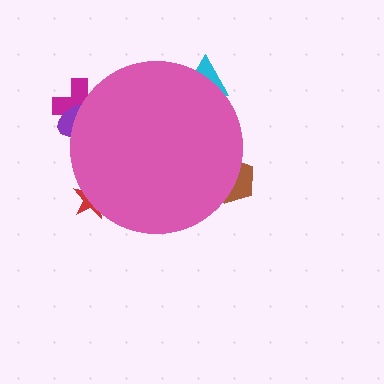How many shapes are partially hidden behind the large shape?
5 shapes are partially hidden.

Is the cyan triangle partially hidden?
Yes, the cyan triangle is partially hidden behind the pink circle.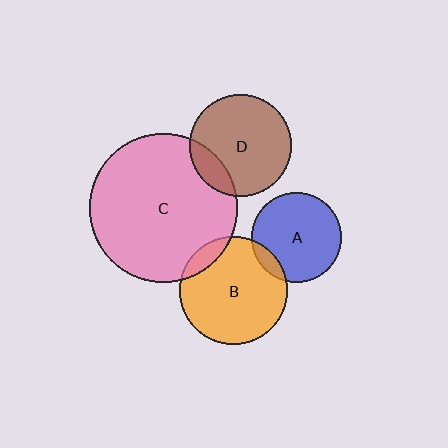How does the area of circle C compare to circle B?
Approximately 1.9 times.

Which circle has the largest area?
Circle C (pink).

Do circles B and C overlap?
Yes.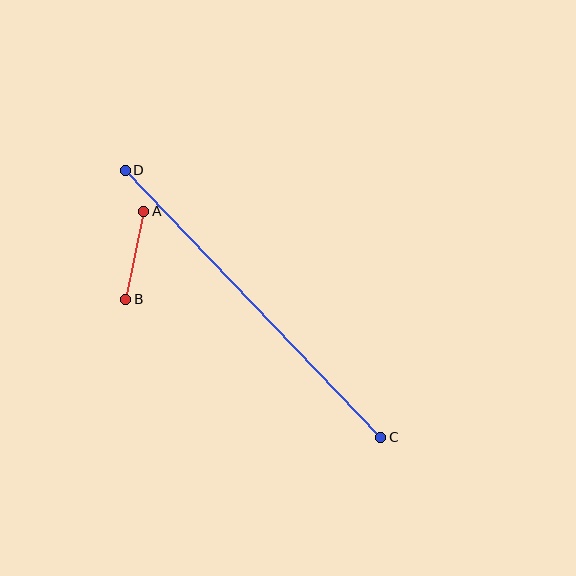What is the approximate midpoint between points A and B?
The midpoint is at approximately (135, 255) pixels.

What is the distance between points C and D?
The distance is approximately 370 pixels.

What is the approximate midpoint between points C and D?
The midpoint is at approximately (253, 304) pixels.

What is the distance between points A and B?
The distance is approximately 90 pixels.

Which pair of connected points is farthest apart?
Points C and D are farthest apart.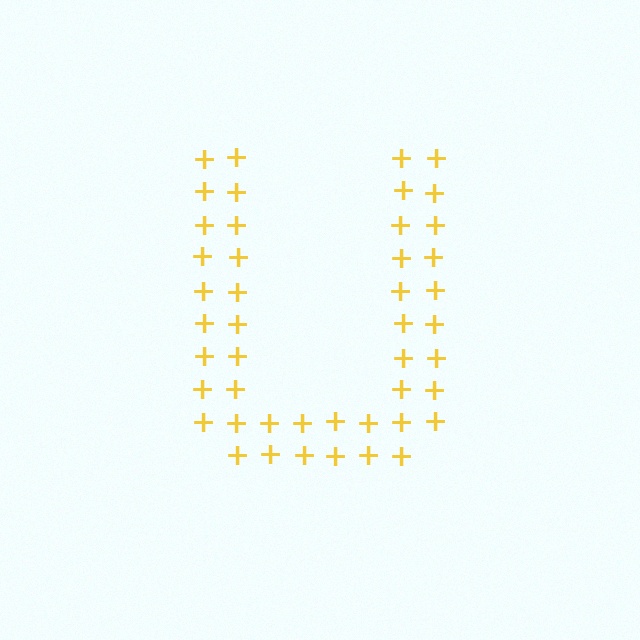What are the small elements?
The small elements are plus signs.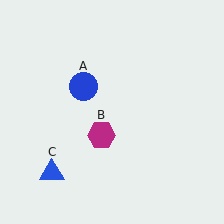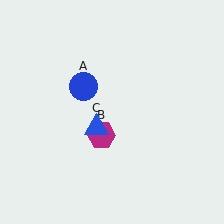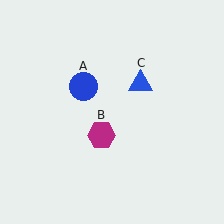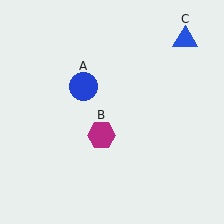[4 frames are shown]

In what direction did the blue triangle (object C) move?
The blue triangle (object C) moved up and to the right.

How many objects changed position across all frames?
1 object changed position: blue triangle (object C).